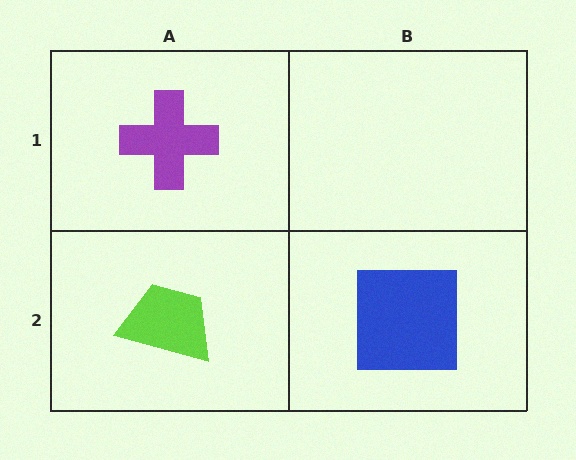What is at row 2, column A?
A lime trapezoid.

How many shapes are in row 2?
2 shapes.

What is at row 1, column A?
A purple cross.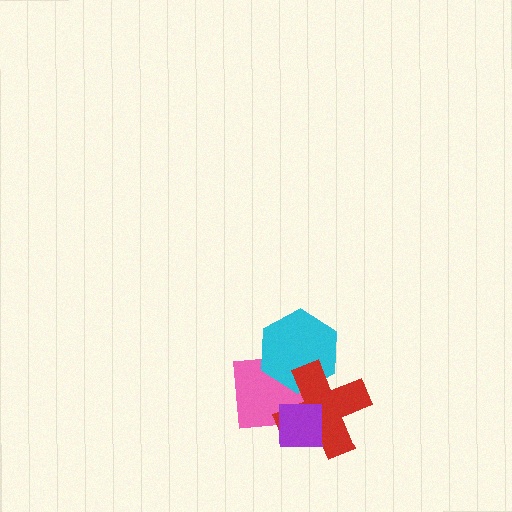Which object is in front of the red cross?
The purple square is in front of the red cross.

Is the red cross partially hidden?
Yes, it is partially covered by another shape.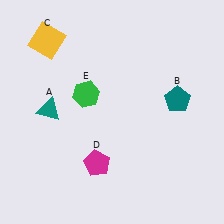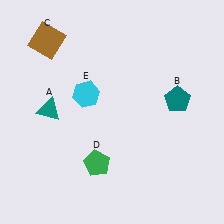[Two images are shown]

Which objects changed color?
C changed from yellow to brown. D changed from magenta to green. E changed from green to cyan.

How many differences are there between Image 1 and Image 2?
There are 3 differences between the two images.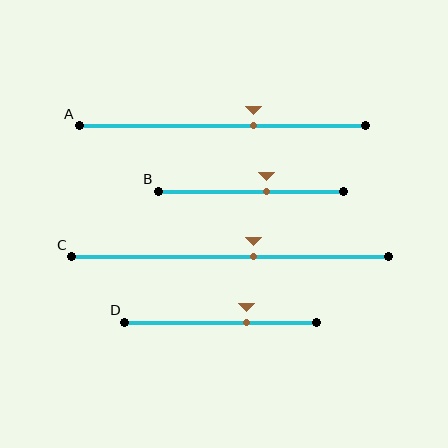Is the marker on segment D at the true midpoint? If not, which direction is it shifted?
No, the marker on segment D is shifted to the right by about 13% of the segment length.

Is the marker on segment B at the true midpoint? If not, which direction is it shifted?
No, the marker on segment B is shifted to the right by about 9% of the segment length.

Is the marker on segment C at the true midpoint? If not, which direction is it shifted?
No, the marker on segment C is shifted to the right by about 7% of the segment length.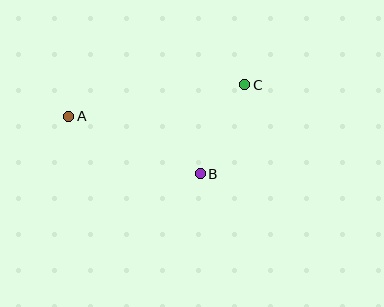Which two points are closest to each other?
Points B and C are closest to each other.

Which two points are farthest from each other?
Points A and C are farthest from each other.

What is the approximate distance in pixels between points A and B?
The distance between A and B is approximately 143 pixels.